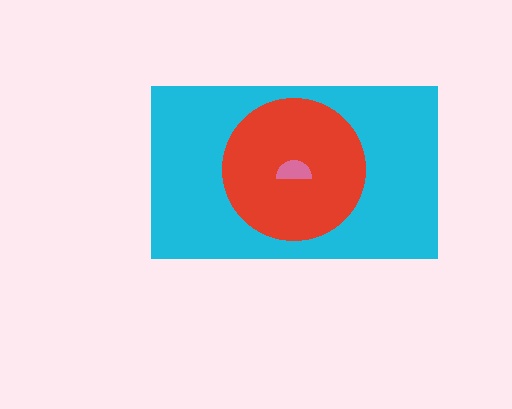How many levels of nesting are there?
3.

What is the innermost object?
The pink semicircle.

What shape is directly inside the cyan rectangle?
The red circle.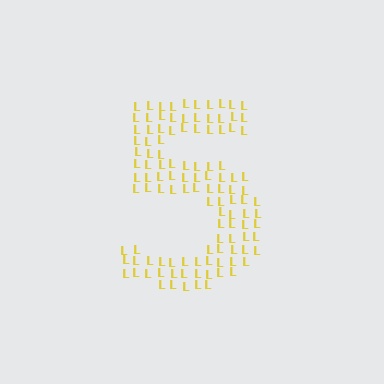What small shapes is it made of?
It is made of small letter L's.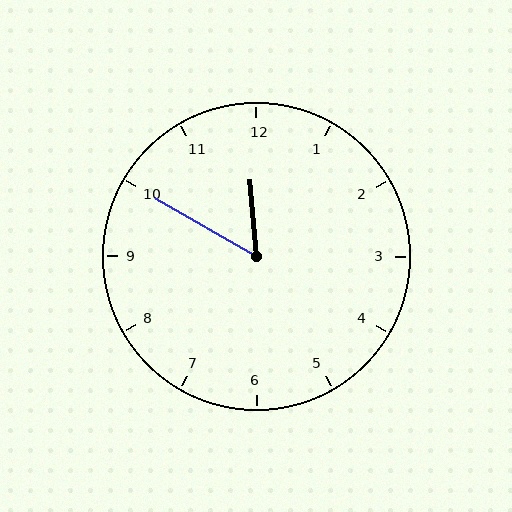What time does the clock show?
11:50.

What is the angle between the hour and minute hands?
Approximately 55 degrees.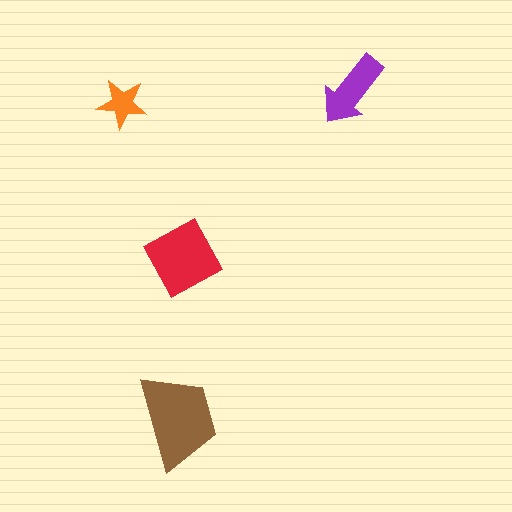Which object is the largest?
The brown trapezoid.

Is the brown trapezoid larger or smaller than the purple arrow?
Larger.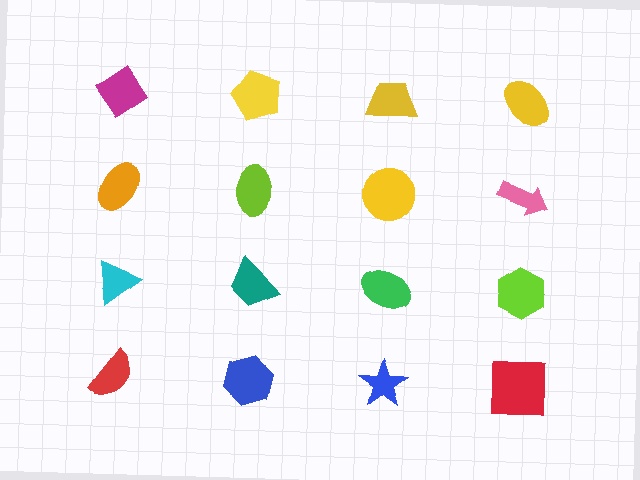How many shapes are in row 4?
4 shapes.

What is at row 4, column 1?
A red semicircle.